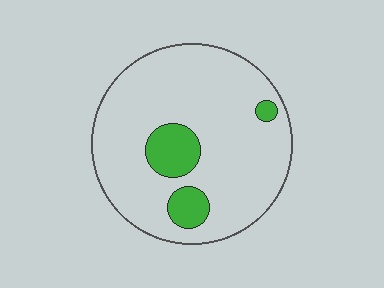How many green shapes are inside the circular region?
3.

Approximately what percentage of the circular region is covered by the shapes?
Approximately 15%.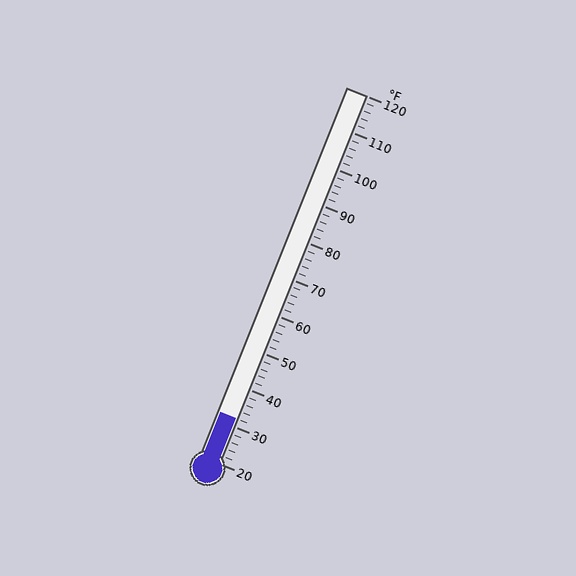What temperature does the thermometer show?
The thermometer shows approximately 32°F.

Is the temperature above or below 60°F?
The temperature is below 60°F.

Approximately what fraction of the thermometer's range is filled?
The thermometer is filled to approximately 10% of its range.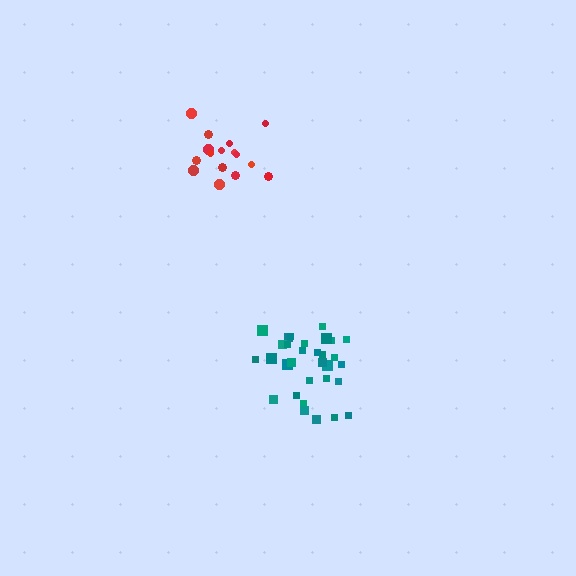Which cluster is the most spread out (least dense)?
Red.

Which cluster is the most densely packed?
Teal.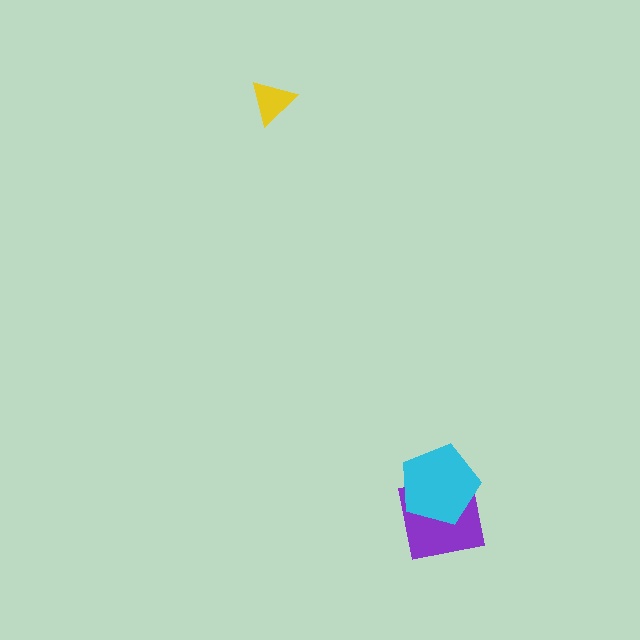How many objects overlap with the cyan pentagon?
1 object overlaps with the cyan pentagon.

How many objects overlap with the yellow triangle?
0 objects overlap with the yellow triangle.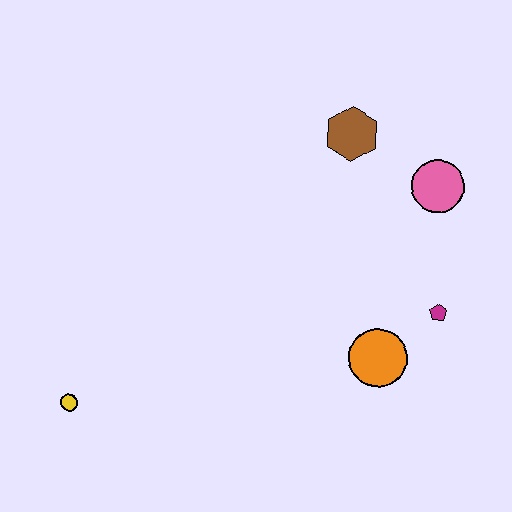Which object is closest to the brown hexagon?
The pink circle is closest to the brown hexagon.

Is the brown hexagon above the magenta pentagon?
Yes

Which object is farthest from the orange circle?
The yellow circle is farthest from the orange circle.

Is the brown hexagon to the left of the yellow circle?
No